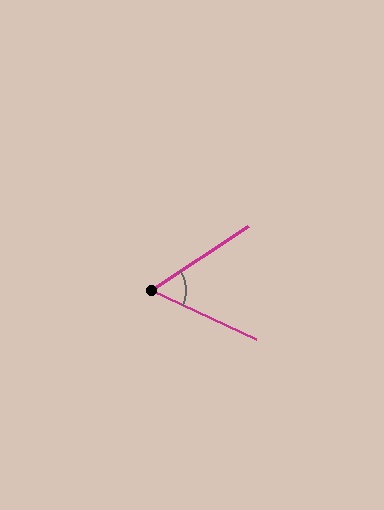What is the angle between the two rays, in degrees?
Approximately 58 degrees.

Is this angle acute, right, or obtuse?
It is acute.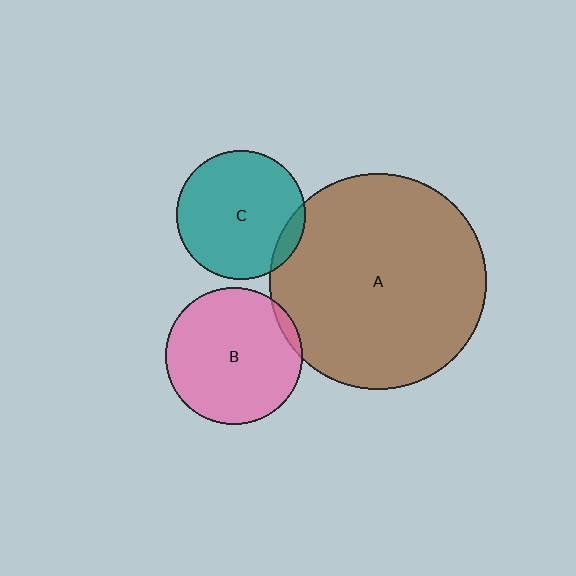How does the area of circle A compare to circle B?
Approximately 2.5 times.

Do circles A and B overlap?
Yes.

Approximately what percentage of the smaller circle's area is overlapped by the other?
Approximately 5%.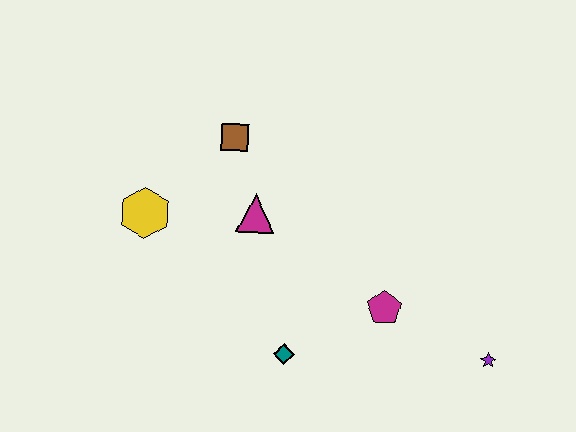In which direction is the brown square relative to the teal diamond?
The brown square is above the teal diamond.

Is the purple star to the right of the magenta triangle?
Yes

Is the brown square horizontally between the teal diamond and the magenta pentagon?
No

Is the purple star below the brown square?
Yes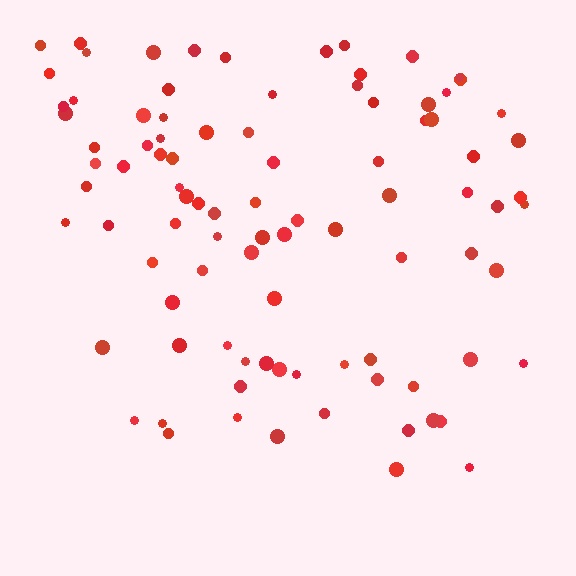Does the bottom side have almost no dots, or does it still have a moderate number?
Still a moderate number, just noticeably fewer than the top.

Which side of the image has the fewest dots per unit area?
The bottom.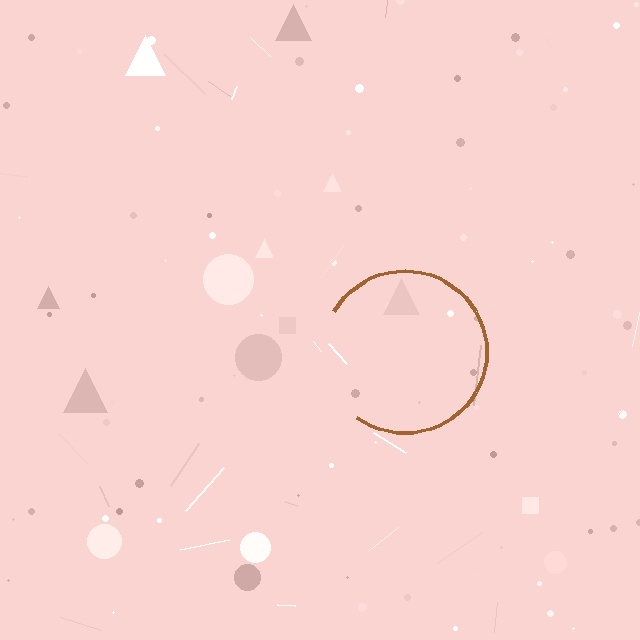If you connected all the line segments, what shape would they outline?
They would outline a circle.